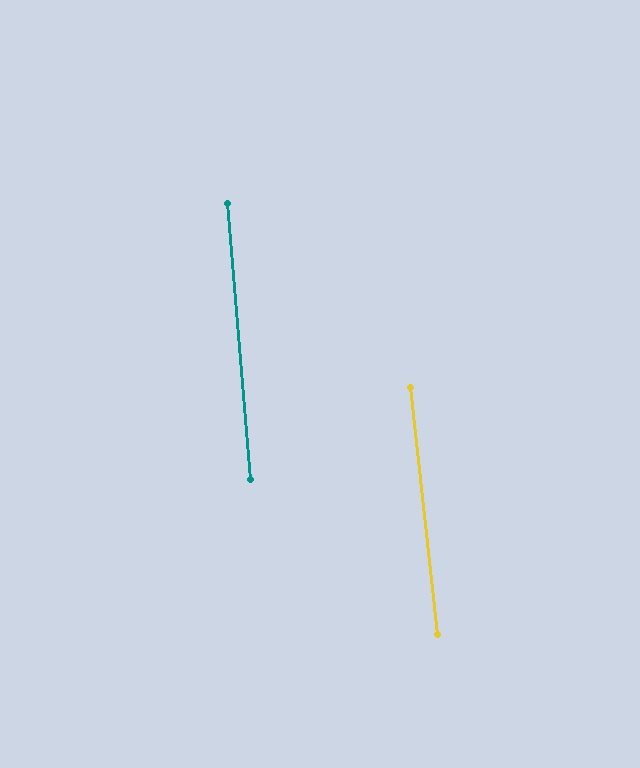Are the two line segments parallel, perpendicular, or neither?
Parallel — their directions differ by only 1.4°.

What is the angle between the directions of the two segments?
Approximately 1 degree.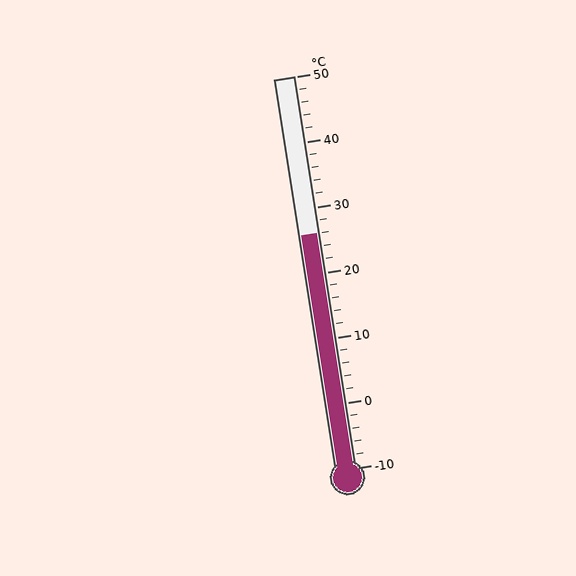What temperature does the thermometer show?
The thermometer shows approximately 26°C.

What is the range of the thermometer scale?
The thermometer scale ranges from -10°C to 50°C.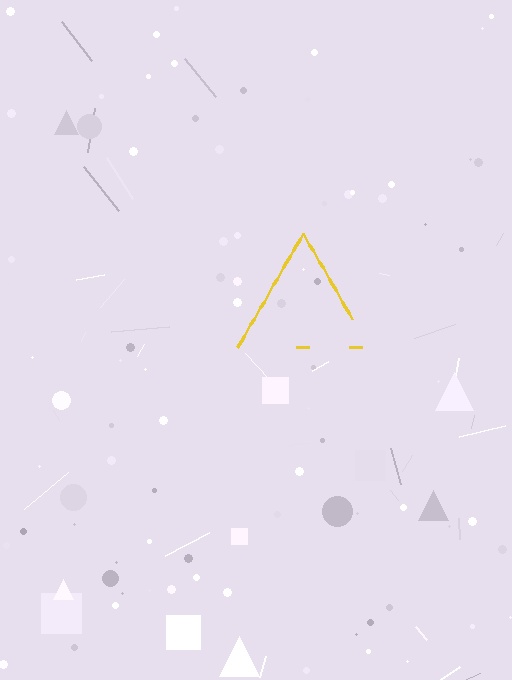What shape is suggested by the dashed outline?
The dashed outline suggests a triangle.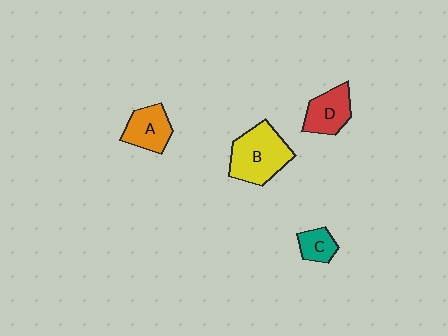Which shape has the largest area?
Shape B (yellow).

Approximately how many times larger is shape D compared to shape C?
Approximately 1.6 times.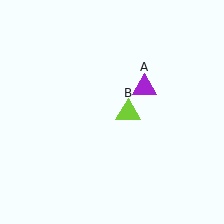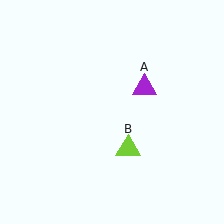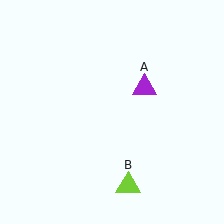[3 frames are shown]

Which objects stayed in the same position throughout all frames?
Purple triangle (object A) remained stationary.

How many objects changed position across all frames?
1 object changed position: lime triangle (object B).